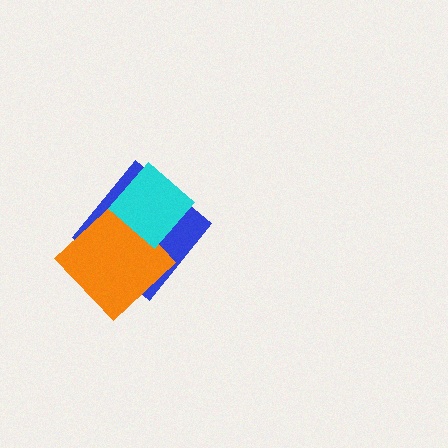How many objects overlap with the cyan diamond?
1 object overlaps with the cyan diamond.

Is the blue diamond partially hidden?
Yes, it is partially covered by another shape.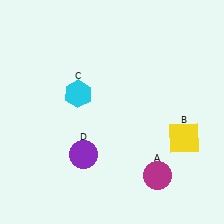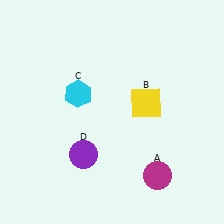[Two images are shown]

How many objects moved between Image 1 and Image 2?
1 object moved between the two images.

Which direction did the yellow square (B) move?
The yellow square (B) moved left.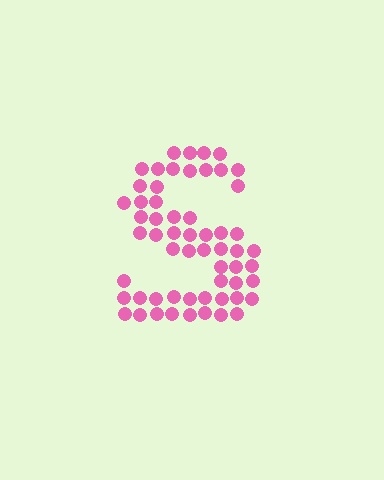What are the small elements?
The small elements are circles.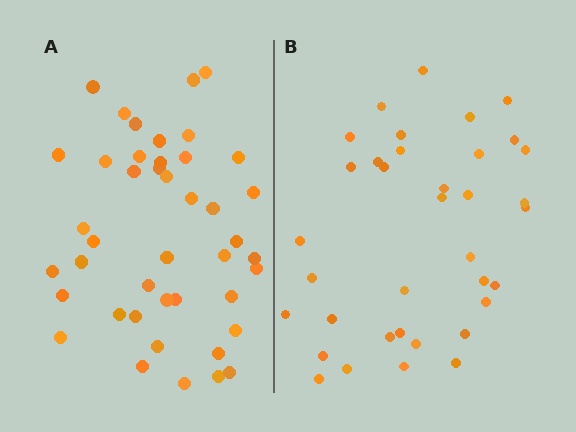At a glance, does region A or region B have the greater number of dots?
Region A (the left region) has more dots.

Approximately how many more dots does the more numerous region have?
Region A has roughly 8 or so more dots than region B.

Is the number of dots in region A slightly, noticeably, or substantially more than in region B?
Region A has only slightly more — the two regions are fairly close. The ratio is roughly 1.2 to 1.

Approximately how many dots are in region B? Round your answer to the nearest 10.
About 40 dots. (The exact count is 36, which rounds to 40.)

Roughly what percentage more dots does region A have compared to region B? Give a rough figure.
About 20% more.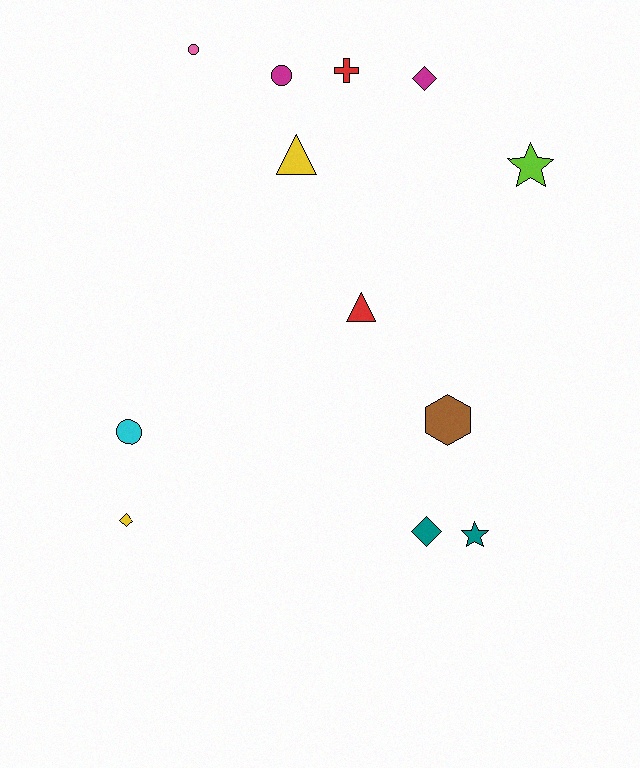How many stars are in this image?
There are 2 stars.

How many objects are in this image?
There are 12 objects.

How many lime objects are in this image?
There is 1 lime object.